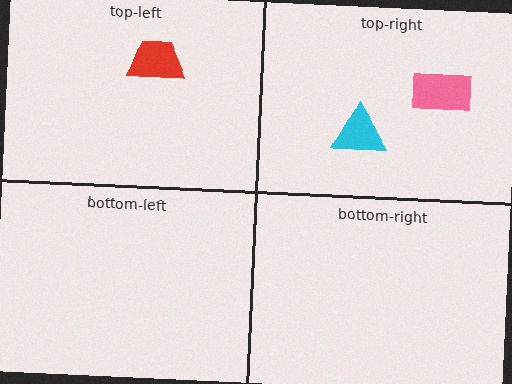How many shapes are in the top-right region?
2.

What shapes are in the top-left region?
The red trapezoid.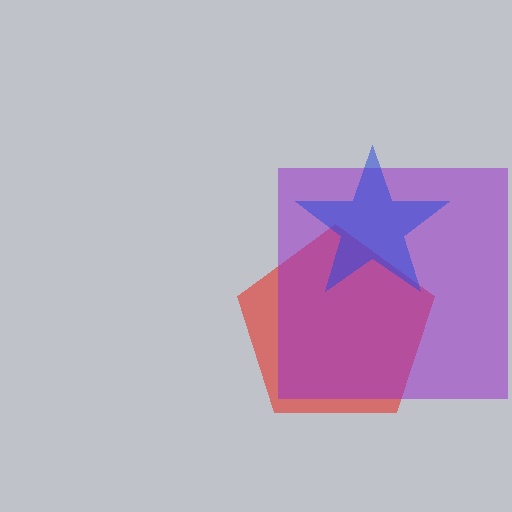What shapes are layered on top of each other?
The layered shapes are: a red pentagon, a purple square, a blue star.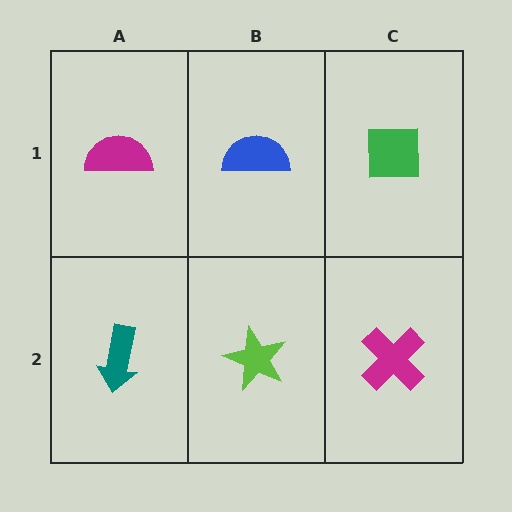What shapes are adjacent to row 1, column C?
A magenta cross (row 2, column C), a blue semicircle (row 1, column B).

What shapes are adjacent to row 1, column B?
A lime star (row 2, column B), a magenta semicircle (row 1, column A), a green square (row 1, column C).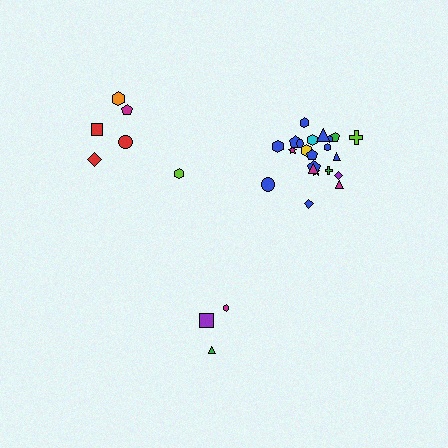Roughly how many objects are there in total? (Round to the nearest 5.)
Roughly 30 objects in total.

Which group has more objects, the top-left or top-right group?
The top-right group.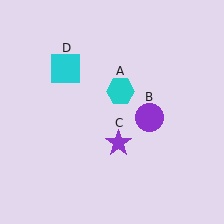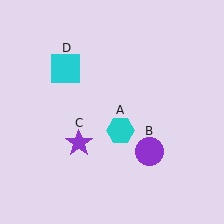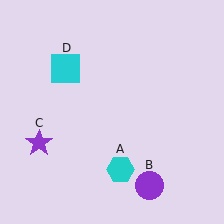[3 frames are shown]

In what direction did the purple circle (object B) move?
The purple circle (object B) moved down.